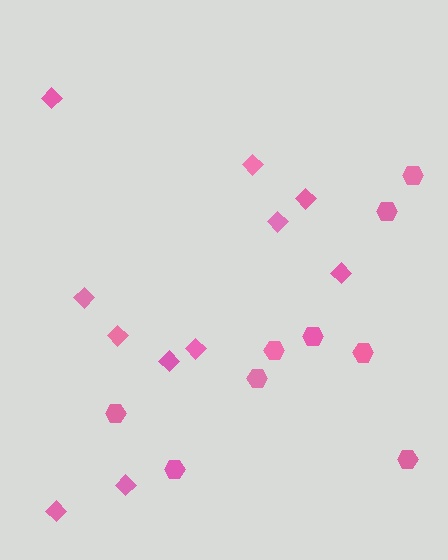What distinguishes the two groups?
There are 2 groups: one group of hexagons (9) and one group of diamonds (11).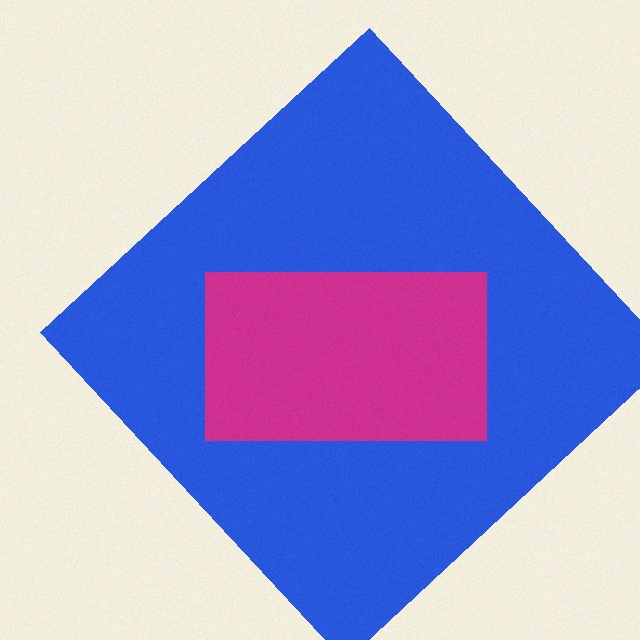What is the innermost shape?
The magenta rectangle.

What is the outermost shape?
The blue diamond.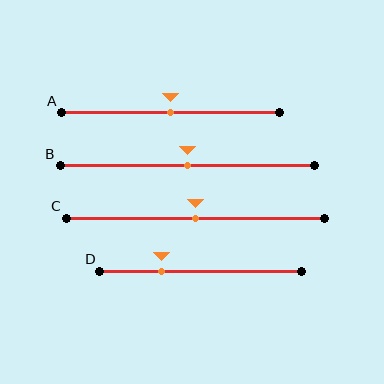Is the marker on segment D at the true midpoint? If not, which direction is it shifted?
No, the marker on segment D is shifted to the left by about 19% of the segment length.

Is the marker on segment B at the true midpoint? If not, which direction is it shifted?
Yes, the marker on segment B is at the true midpoint.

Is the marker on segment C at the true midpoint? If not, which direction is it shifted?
Yes, the marker on segment C is at the true midpoint.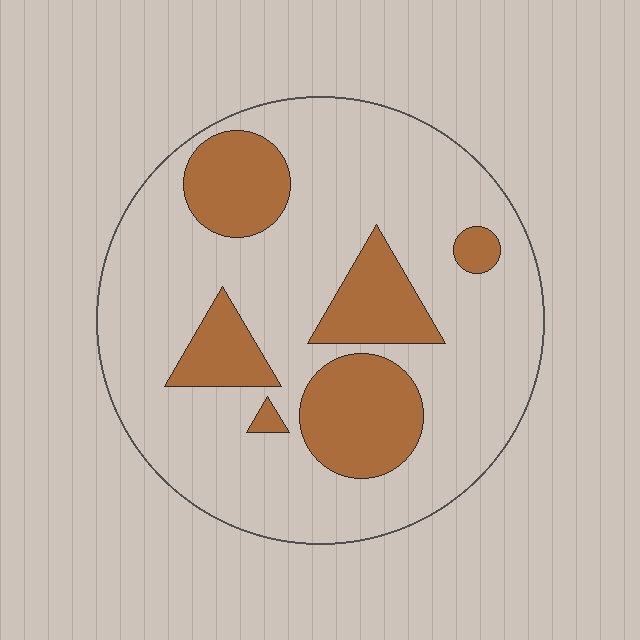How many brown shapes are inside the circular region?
6.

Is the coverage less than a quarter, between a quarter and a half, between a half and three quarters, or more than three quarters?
Less than a quarter.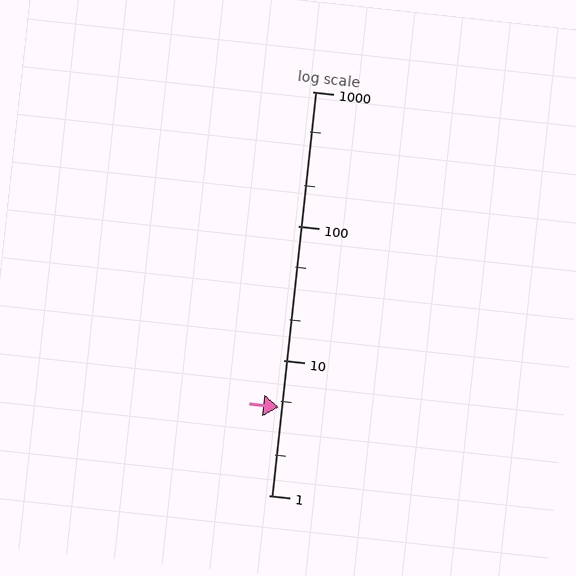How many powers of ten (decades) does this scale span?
The scale spans 3 decades, from 1 to 1000.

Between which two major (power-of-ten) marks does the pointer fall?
The pointer is between 1 and 10.